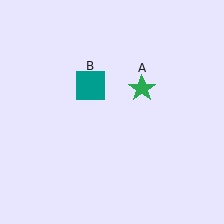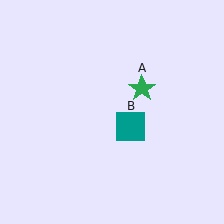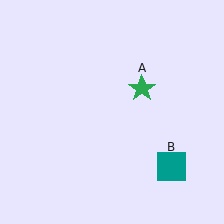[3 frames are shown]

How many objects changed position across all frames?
1 object changed position: teal square (object B).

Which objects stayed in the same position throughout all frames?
Green star (object A) remained stationary.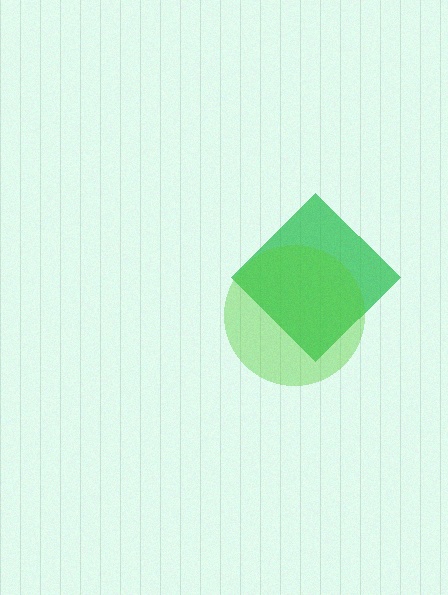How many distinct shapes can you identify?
There are 2 distinct shapes: a green diamond, a lime circle.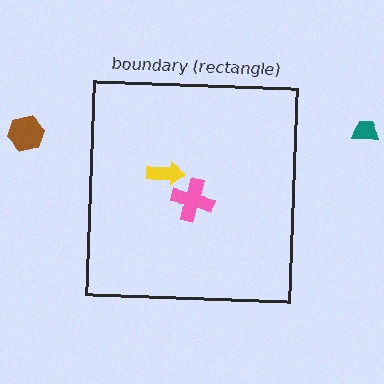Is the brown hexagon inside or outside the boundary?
Outside.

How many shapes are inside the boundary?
2 inside, 2 outside.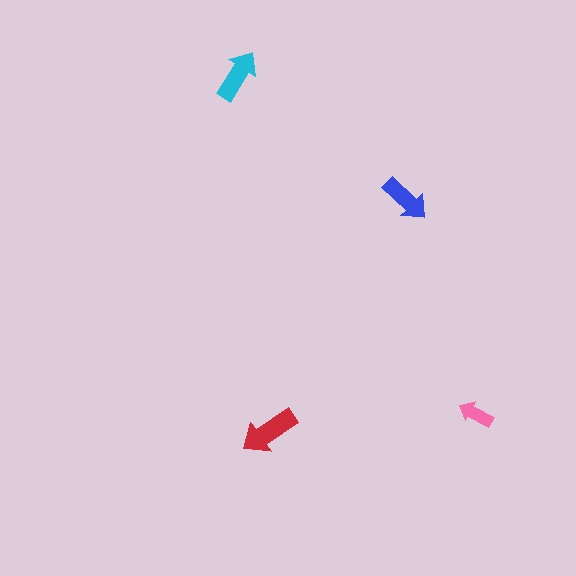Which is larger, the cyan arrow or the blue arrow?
The cyan one.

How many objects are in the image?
There are 4 objects in the image.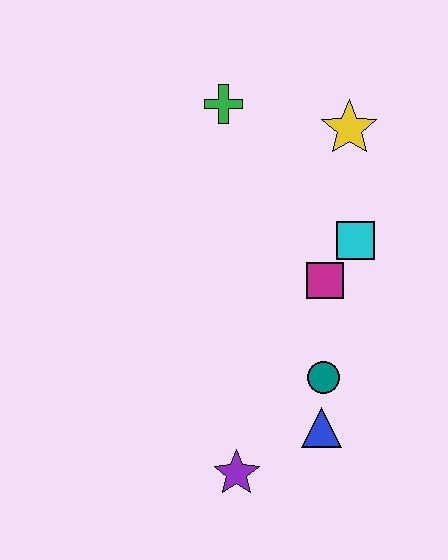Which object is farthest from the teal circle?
The green cross is farthest from the teal circle.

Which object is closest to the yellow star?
The cyan square is closest to the yellow star.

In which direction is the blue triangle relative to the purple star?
The blue triangle is to the right of the purple star.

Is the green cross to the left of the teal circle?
Yes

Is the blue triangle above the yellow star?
No